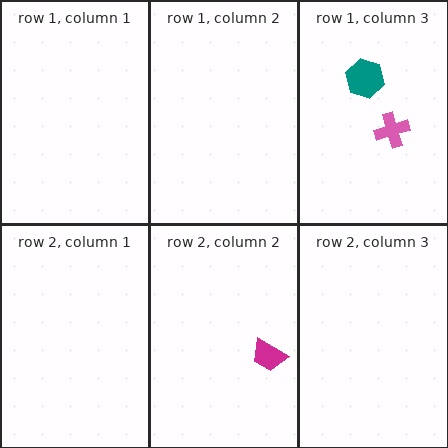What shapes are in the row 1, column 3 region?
The pink cross, the teal hexagon.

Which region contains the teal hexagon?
The row 1, column 3 region.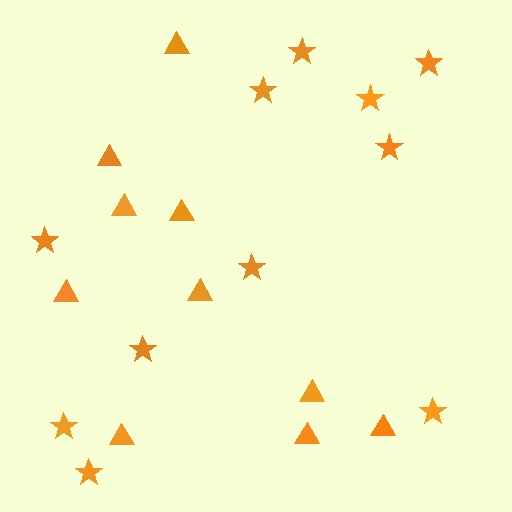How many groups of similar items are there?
There are 2 groups: one group of triangles (10) and one group of stars (11).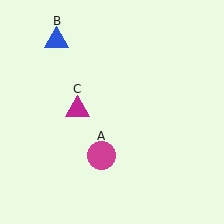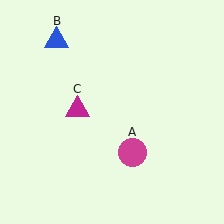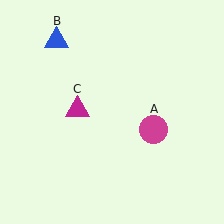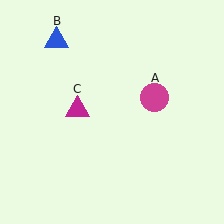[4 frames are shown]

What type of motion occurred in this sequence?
The magenta circle (object A) rotated counterclockwise around the center of the scene.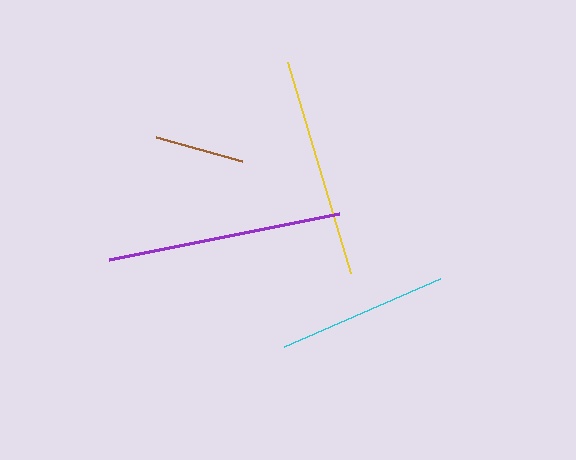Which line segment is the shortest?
The brown line is the shortest at approximately 89 pixels.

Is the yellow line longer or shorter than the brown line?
The yellow line is longer than the brown line.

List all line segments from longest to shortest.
From longest to shortest: purple, yellow, cyan, brown.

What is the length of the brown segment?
The brown segment is approximately 89 pixels long.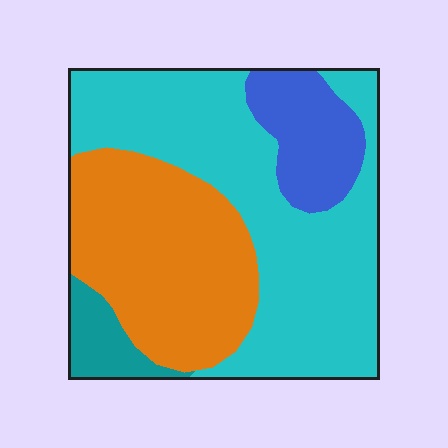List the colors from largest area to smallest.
From largest to smallest: cyan, orange, blue, teal.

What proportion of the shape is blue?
Blue takes up about one eighth (1/8) of the shape.